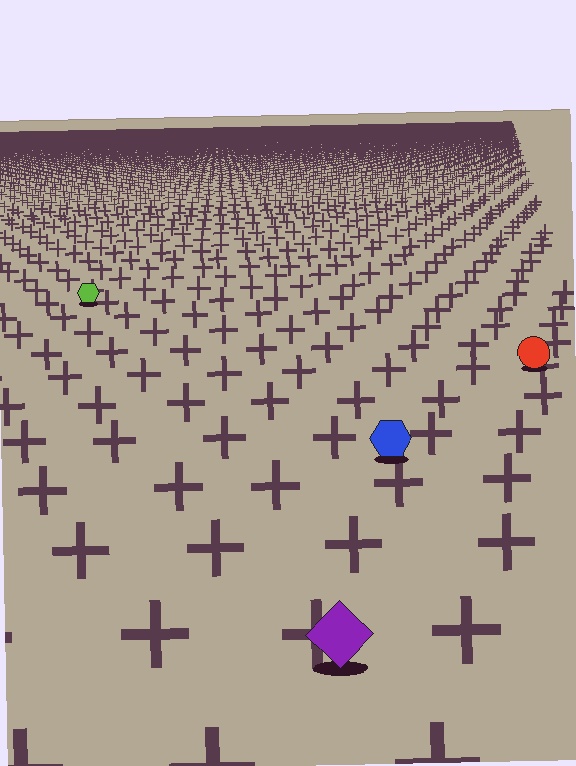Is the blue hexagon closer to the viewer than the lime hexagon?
Yes. The blue hexagon is closer — you can tell from the texture gradient: the ground texture is coarser near it.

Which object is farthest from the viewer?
The lime hexagon is farthest from the viewer. It appears smaller and the ground texture around it is denser.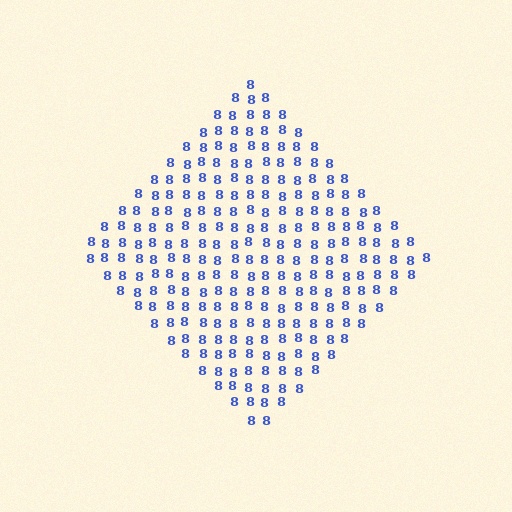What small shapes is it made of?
It is made of small digit 8's.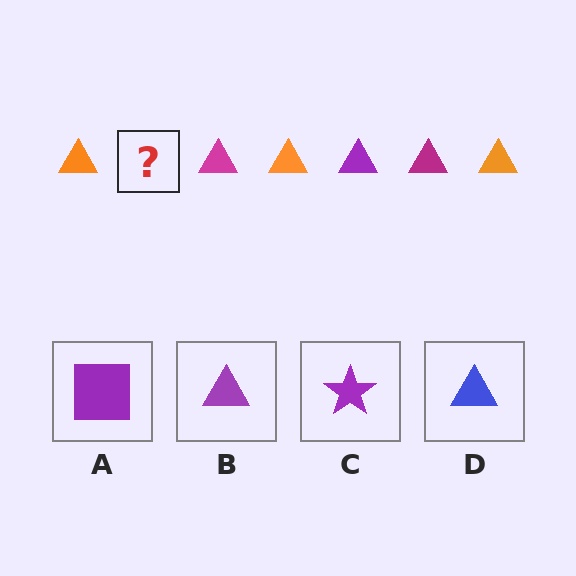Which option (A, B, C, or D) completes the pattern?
B.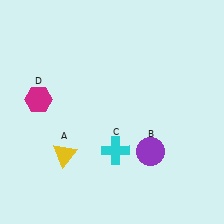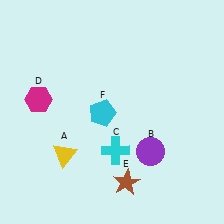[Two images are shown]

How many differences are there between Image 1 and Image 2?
There are 2 differences between the two images.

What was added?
A brown star (E), a cyan pentagon (F) were added in Image 2.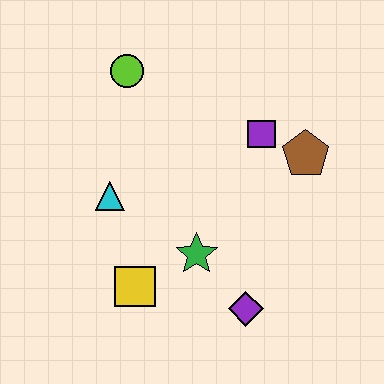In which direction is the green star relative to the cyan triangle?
The green star is to the right of the cyan triangle.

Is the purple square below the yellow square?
No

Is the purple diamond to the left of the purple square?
Yes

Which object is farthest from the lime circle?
The purple diamond is farthest from the lime circle.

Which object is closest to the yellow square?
The green star is closest to the yellow square.